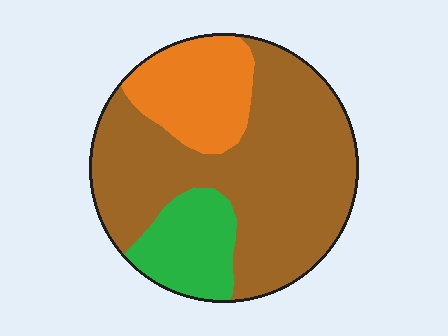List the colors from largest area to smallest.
From largest to smallest: brown, orange, green.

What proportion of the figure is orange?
Orange takes up less than a quarter of the figure.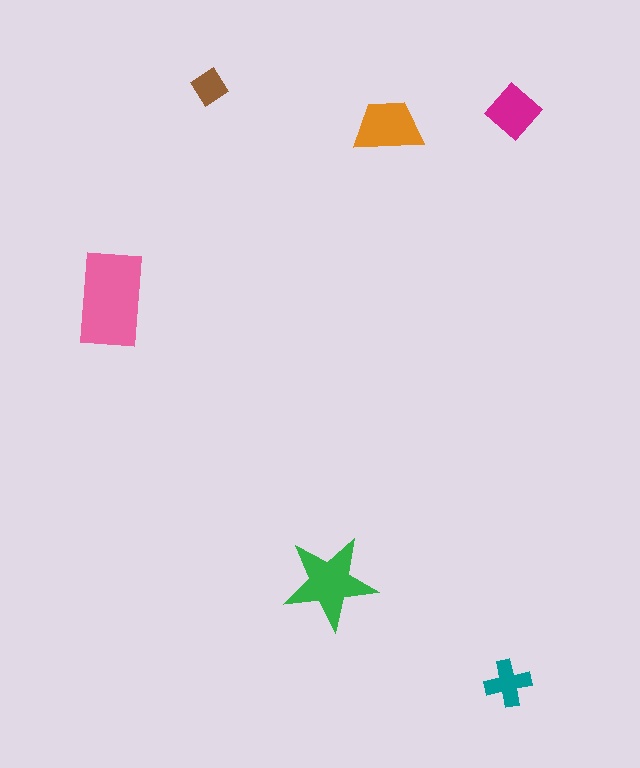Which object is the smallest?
The brown diamond.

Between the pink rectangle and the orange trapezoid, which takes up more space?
The pink rectangle.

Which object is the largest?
The pink rectangle.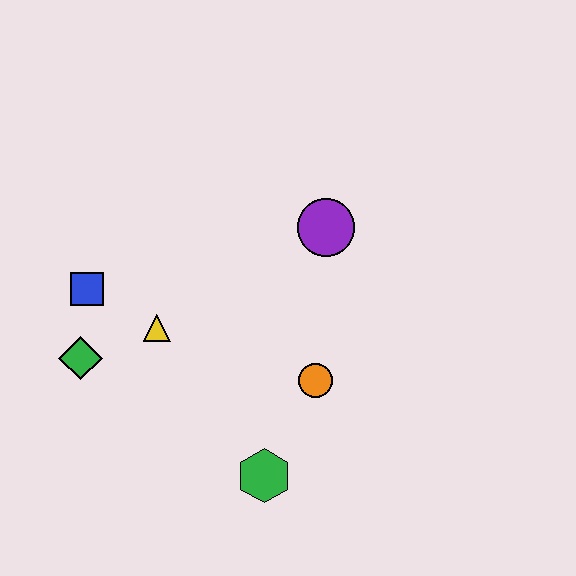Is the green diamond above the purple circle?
No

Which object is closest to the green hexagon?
The orange circle is closest to the green hexagon.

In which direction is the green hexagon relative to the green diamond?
The green hexagon is to the right of the green diamond.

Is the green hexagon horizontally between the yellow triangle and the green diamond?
No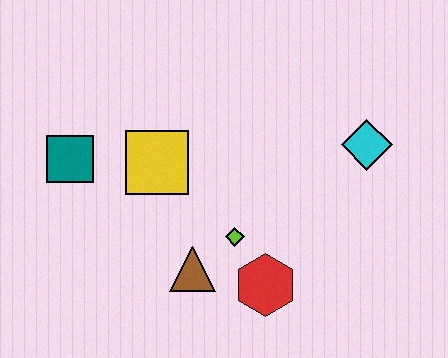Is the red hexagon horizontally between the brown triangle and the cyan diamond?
Yes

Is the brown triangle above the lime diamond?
No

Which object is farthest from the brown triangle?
The cyan diamond is farthest from the brown triangle.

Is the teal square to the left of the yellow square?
Yes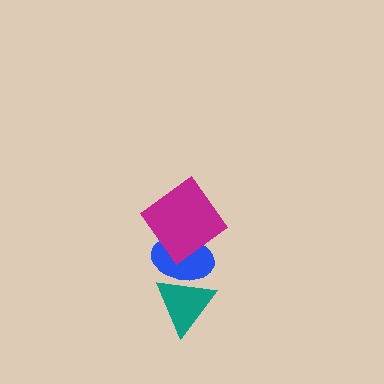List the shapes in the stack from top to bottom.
From top to bottom: the magenta diamond, the blue ellipse, the teal triangle.